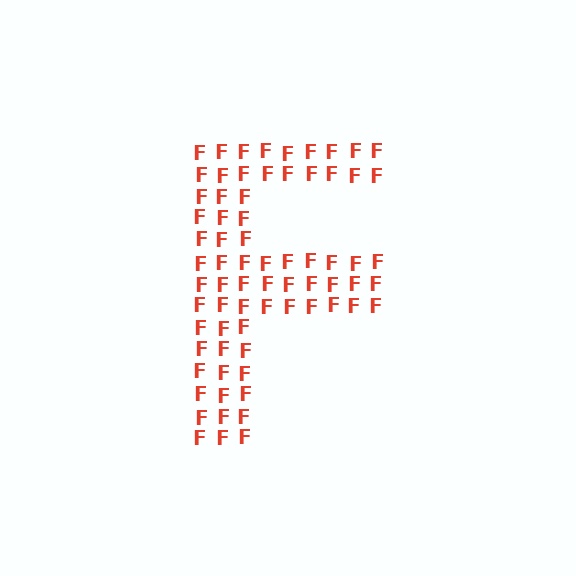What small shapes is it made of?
It is made of small letter F's.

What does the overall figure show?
The overall figure shows the letter F.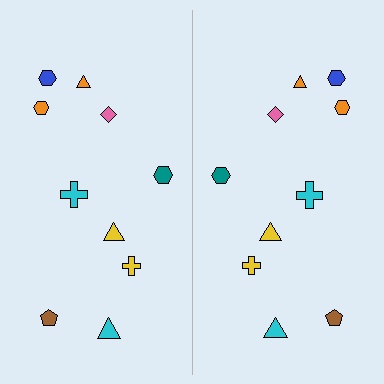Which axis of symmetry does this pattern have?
The pattern has a vertical axis of symmetry running through the center of the image.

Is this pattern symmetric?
Yes, this pattern has bilateral (reflection) symmetry.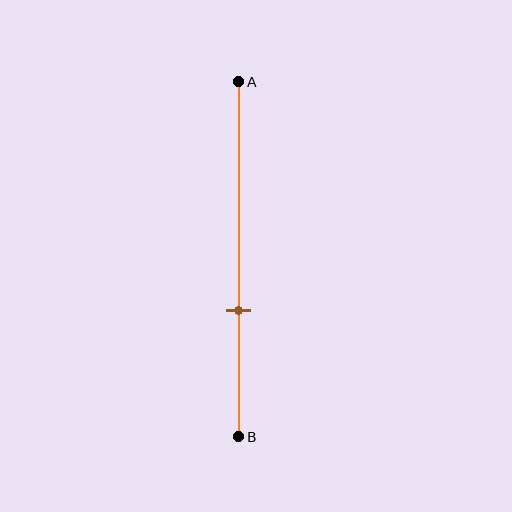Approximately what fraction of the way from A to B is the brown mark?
The brown mark is approximately 65% of the way from A to B.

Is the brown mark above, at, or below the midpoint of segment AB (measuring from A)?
The brown mark is below the midpoint of segment AB.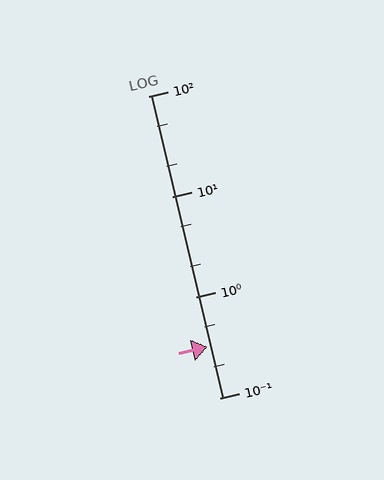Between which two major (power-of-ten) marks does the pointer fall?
The pointer is between 0.1 and 1.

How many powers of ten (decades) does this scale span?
The scale spans 3 decades, from 0.1 to 100.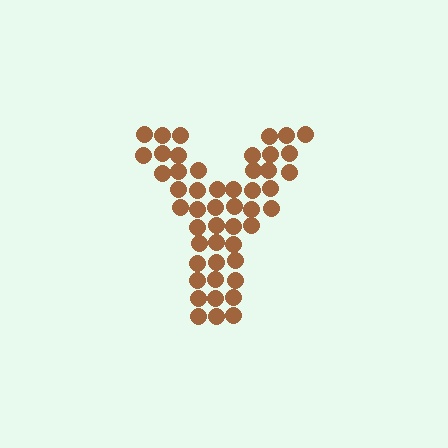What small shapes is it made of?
It is made of small circles.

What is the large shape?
The large shape is the letter Y.